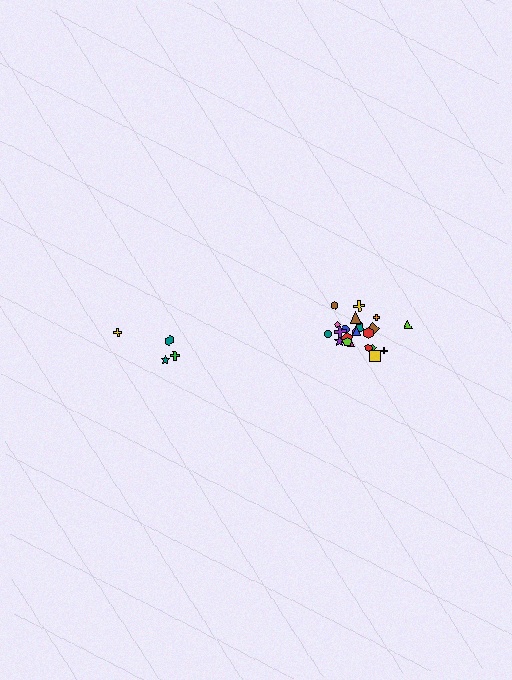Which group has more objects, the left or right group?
The right group.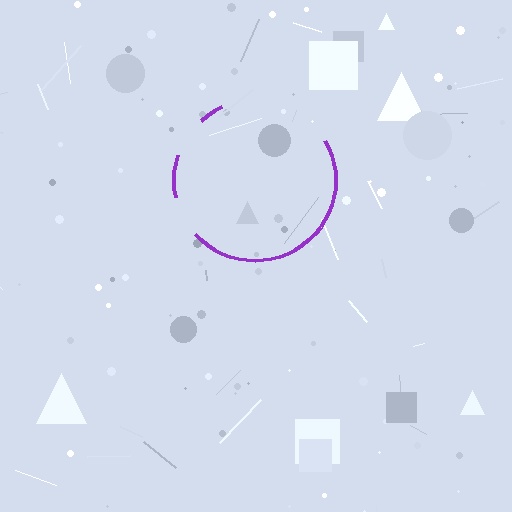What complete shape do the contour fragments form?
The contour fragments form a circle.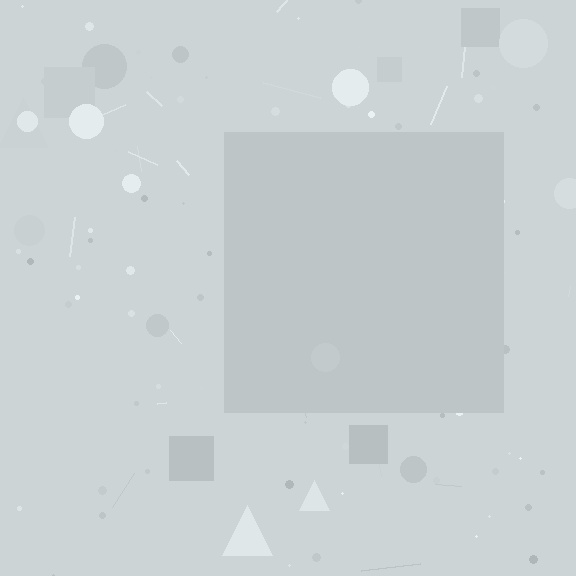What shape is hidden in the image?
A square is hidden in the image.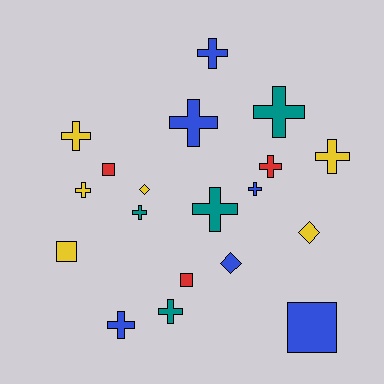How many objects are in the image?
There are 19 objects.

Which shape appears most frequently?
Cross, with 12 objects.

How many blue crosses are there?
There are 4 blue crosses.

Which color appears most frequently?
Blue, with 6 objects.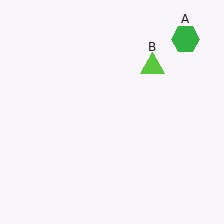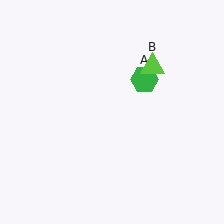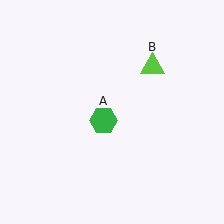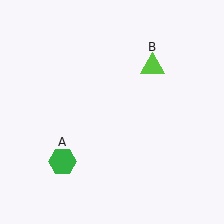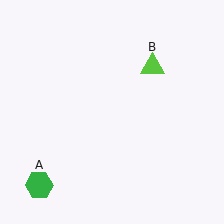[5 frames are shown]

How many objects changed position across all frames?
1 object changed position: green hexagon (object A).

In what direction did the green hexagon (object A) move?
The green hexagon (object A) moved down and to the left.